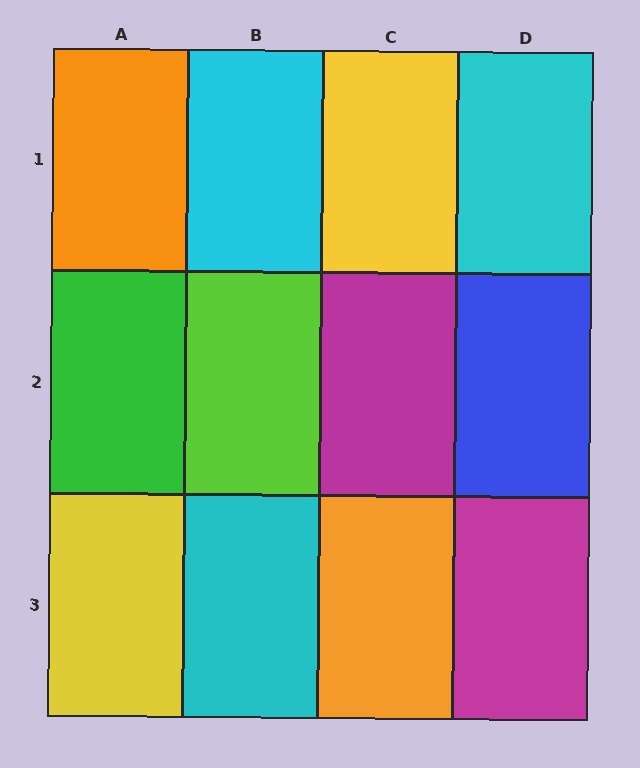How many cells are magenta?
2 cells are magenta.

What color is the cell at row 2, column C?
Magenta.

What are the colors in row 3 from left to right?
Yellow, cyan, orange, magenta.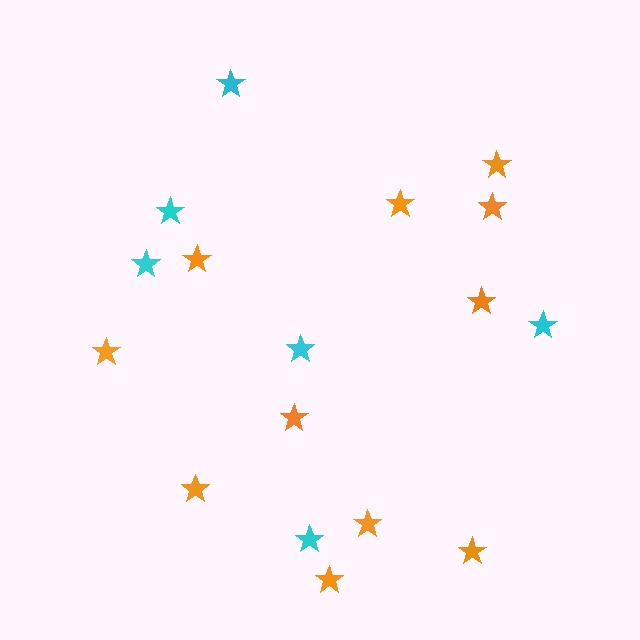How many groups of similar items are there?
There are 2 groups: one group of orange stars (11) and one group of cyan stars (6).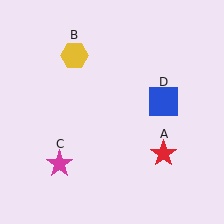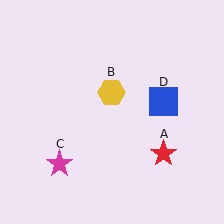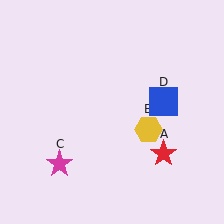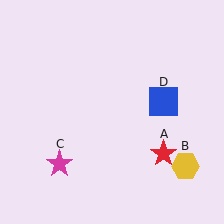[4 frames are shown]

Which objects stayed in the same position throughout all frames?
Red star (object A) and magenta star (object C) and blue square (object D) remained stationary.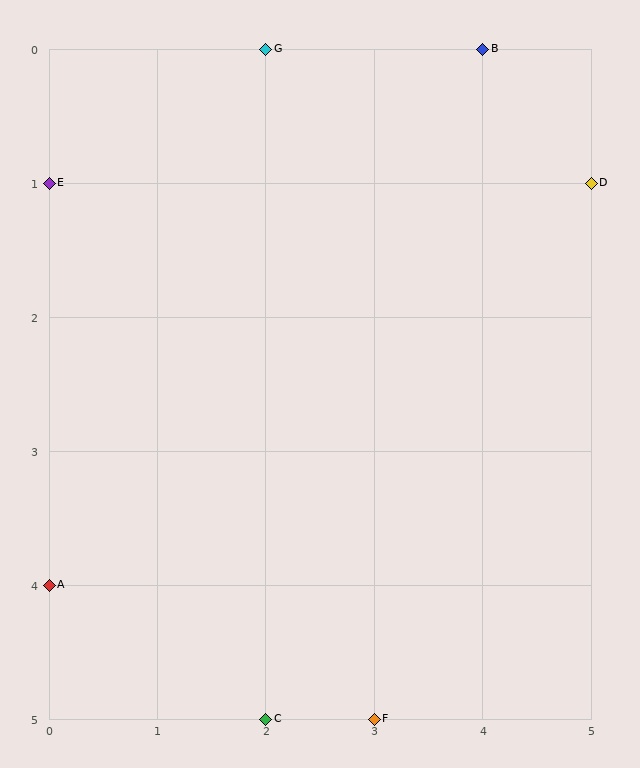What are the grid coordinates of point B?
Point B is at grid coordinates (4, 0).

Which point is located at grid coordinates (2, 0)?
Point G is at (2, 0).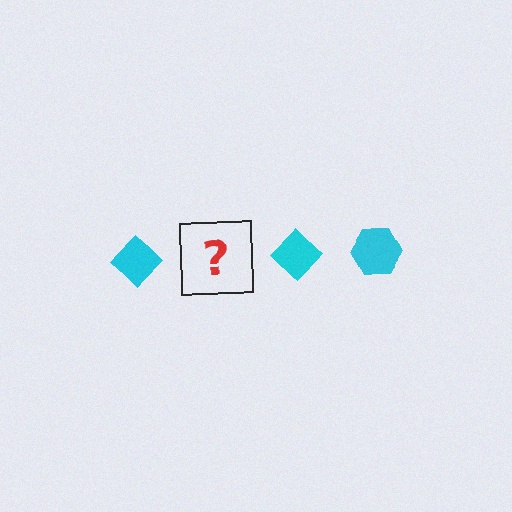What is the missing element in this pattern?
The missing element is a cyan hexagon.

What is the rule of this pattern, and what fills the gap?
The rule is that the pattern cycles through diamond, hexagon shapes in cyan. The gap should be filled with a cyan hexagon.